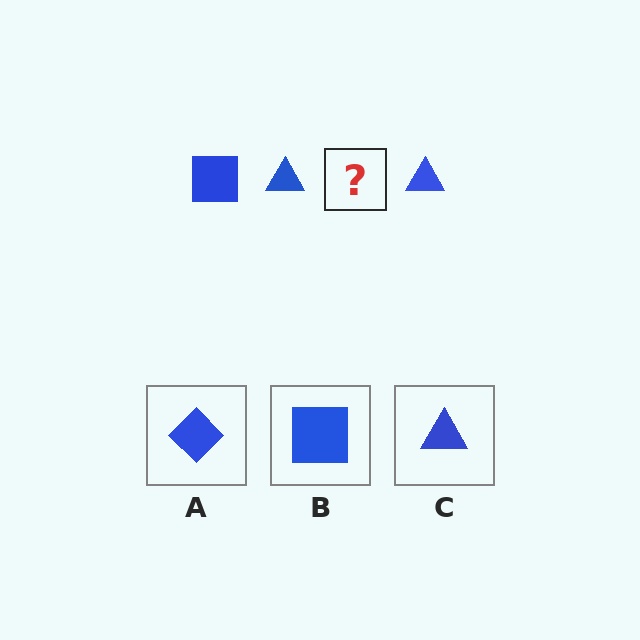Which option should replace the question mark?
Option B.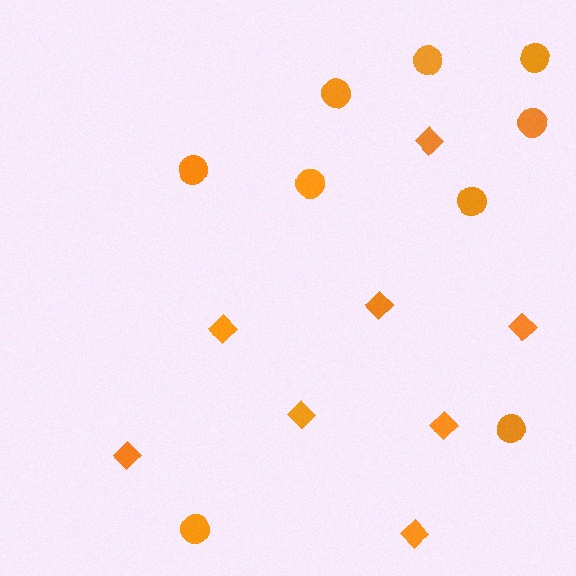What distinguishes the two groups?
There are 2 groups: one group of diamonds (8) and one group of circles (9).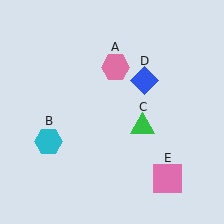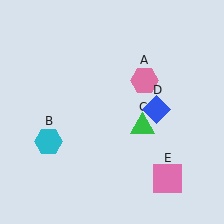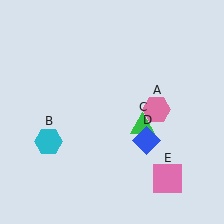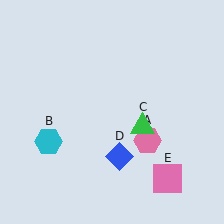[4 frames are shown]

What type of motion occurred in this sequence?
The pink hexagon (object A), blue diamond (object D) rotated clockwise around the center of the scene.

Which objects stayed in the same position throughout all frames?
Cyan hexagon (object B) and green triangle (object C) and pink square (object E) remained stationary.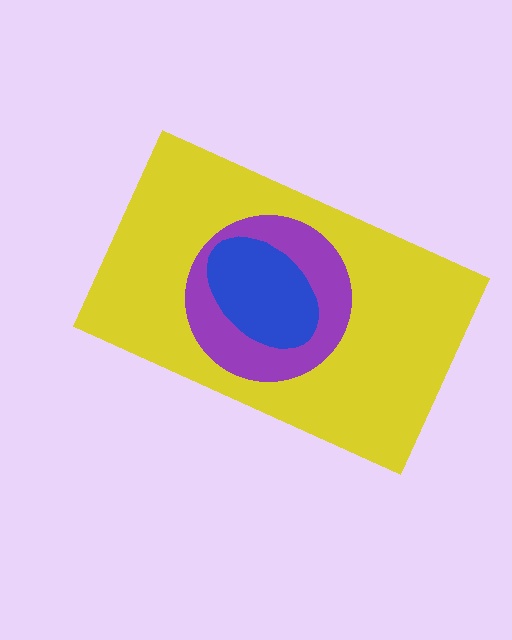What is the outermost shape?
The yellow rectangle.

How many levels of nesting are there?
3.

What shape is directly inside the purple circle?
The blue ellipse.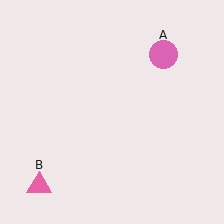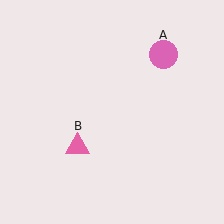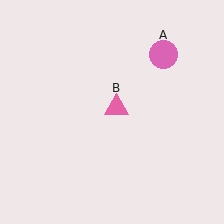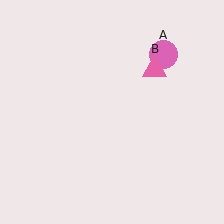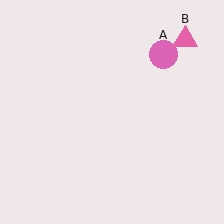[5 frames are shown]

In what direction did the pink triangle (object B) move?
The pink triangle (object B) moved up and to the right.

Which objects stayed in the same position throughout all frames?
Pink circle (object A) remained stationary.